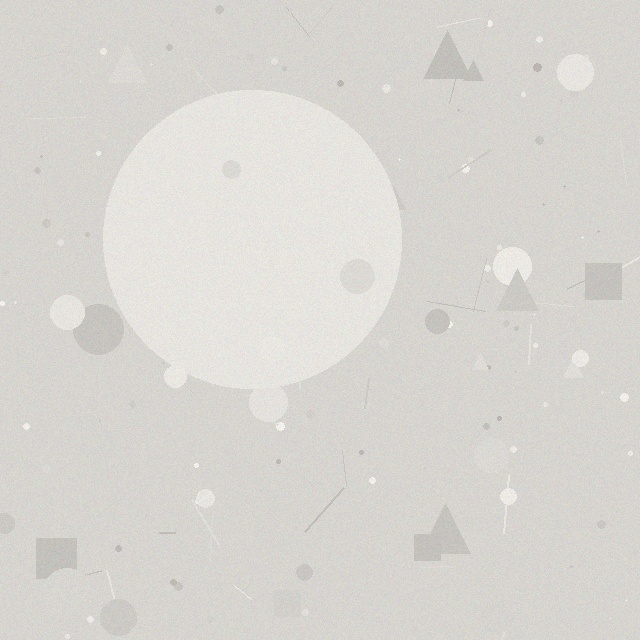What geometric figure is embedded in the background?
A circle is embedded in the background.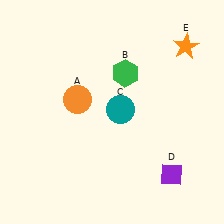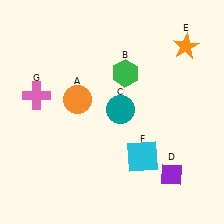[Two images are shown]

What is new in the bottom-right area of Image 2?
A cyan square (F) was added in the bottom-right area of Image 2.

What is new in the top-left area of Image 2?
A pink cross (G) was added in the top-left area of Image 2.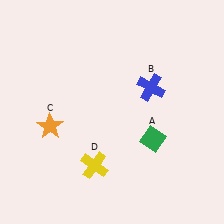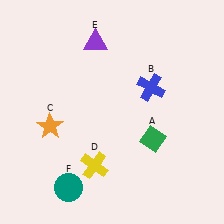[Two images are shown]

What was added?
A purple triangle (E), a teal circle (F) were added in Image 2.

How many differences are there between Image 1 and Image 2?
There are 2 differences between the two images.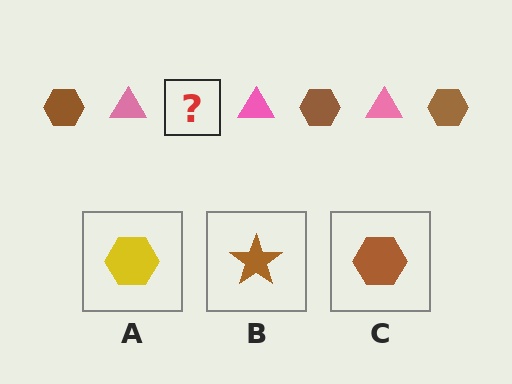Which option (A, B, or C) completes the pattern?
C.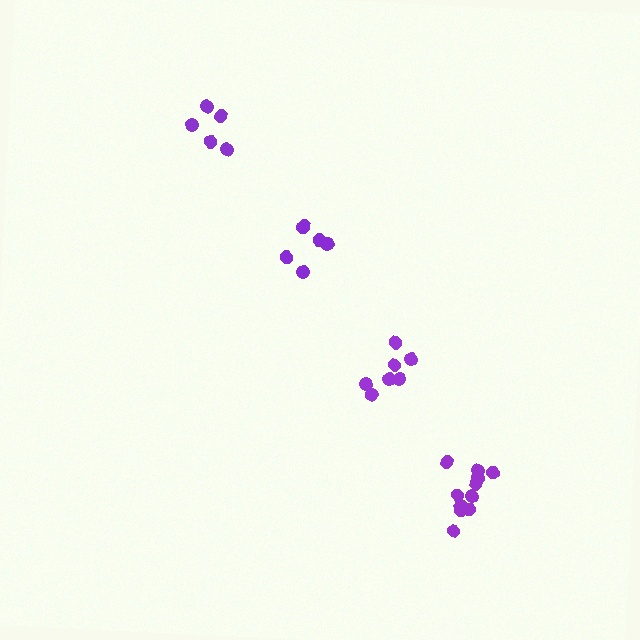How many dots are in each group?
Group 1: 6 dots, Group 2: 7 dots, Group 3: 11 dots, Group 4: 5 dots (29 total).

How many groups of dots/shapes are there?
There are 4 groups.